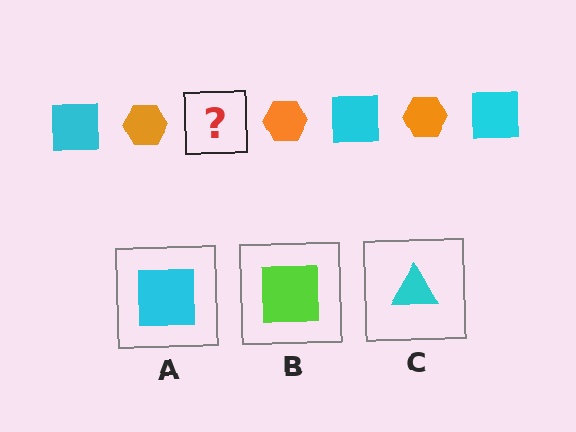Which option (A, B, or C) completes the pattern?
A.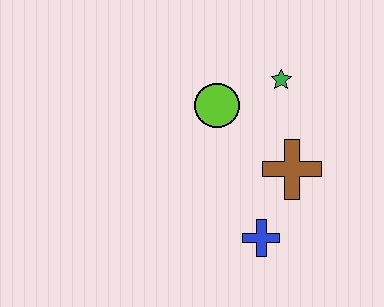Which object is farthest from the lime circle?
The blue cross is farthest from the lime circle.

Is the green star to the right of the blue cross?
Yes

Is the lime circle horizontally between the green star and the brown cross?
No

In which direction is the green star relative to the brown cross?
The green star is above the brown cross.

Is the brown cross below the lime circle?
Yes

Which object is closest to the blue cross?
The brown cross is closest to the blue cross.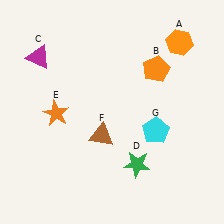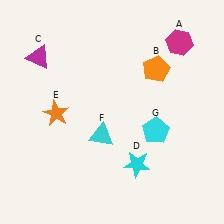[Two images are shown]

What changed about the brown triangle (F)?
In Image 1, F is brown. In Image 2, it changed to cyan.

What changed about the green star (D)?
In Image 1, D is green. In Image 2, it changed to cyan.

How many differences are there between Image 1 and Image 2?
There are 3 differences between the two images.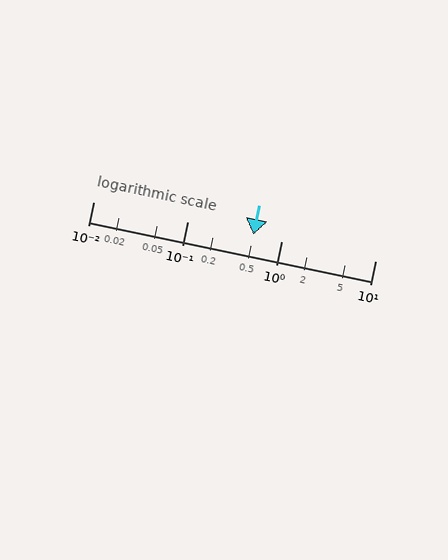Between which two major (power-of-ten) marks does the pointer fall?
The pointer is between 0.1 and 1.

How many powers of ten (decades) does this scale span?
The scale spans 3 decades, from 0.01 to 10.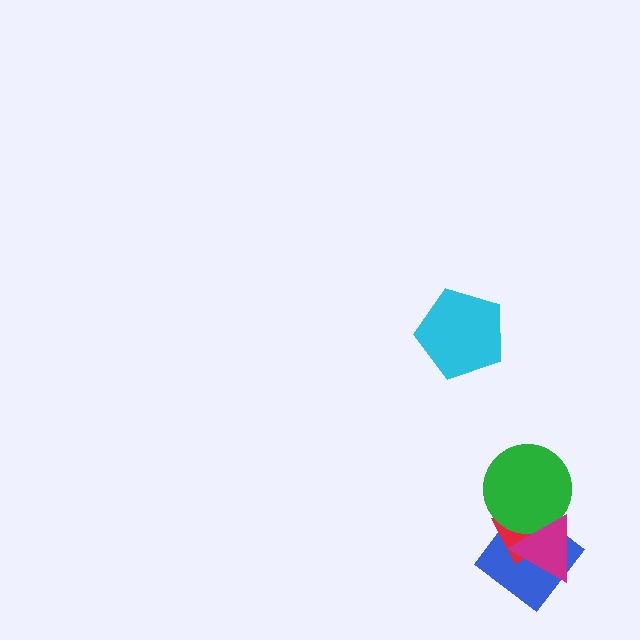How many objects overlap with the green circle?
3 objects overlap with the green circle.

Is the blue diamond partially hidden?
Yes, it is partially covered by another shape.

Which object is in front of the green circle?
The magenta triangle is in front of the green circle.